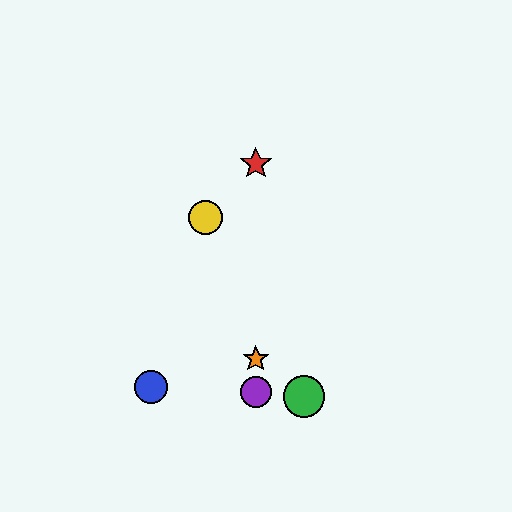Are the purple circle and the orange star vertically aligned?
Yes, both are at x≈256.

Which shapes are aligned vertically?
The red star, the purple circle, the orange star are aligned vertically.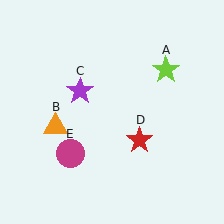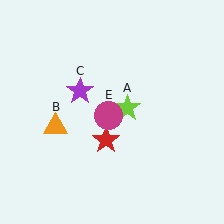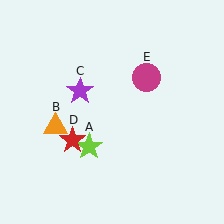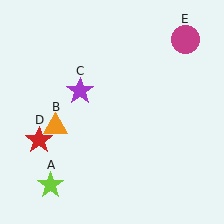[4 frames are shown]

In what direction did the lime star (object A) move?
The lime star (object A) moved down and to the left.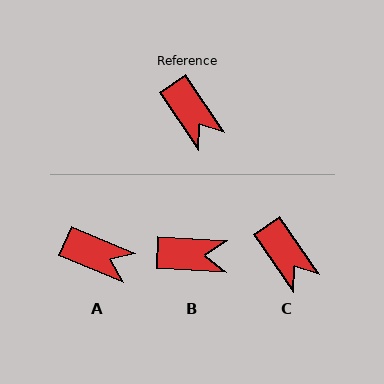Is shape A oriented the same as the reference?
No, it is off by about 33 degrees.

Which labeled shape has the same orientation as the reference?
C.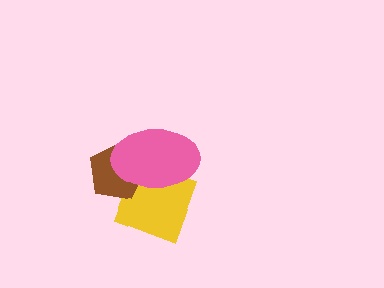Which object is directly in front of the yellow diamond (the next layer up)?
The brown pentagon is directly in front of the yellow diamond.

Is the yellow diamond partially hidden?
Yes, it is partially covered by another shape.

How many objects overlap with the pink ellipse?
2 objects overlap with the pink ellipse.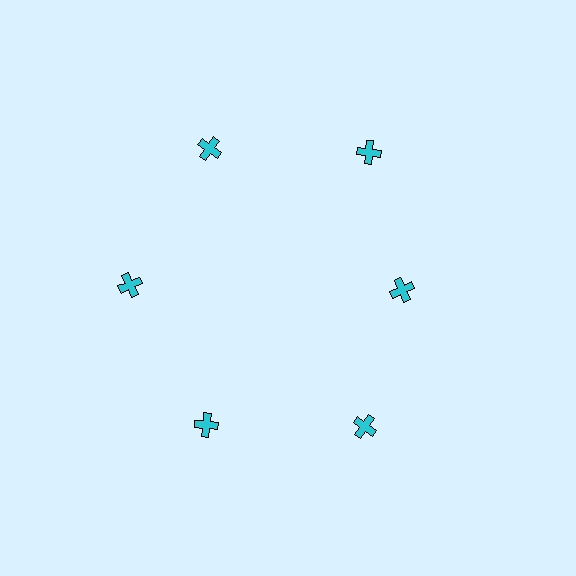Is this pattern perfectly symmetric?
No. The 6 cyan crosses are arranged in a ring, but one element near the 3 o'clock position is pulled inward toward the center, breaking the 6-fold rotational symmetry.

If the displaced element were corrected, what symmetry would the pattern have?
It would have 6-fold rotational symmetry — the pattern would map onto itself every 60 degrees.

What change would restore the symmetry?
The symmetry would be restored by moving it outward, back onto the ring so that all 6 crosses sit at equal angles and equal distance from the center.